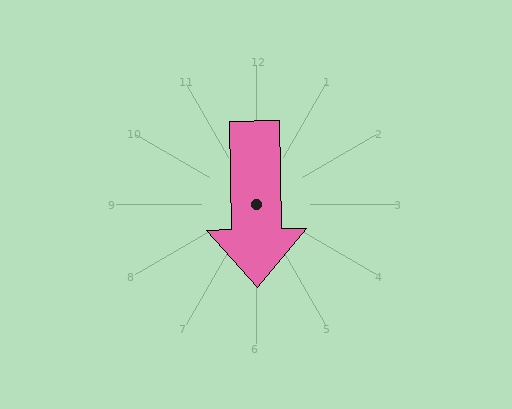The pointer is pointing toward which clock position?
Roughly 6 o'clock.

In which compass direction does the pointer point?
South.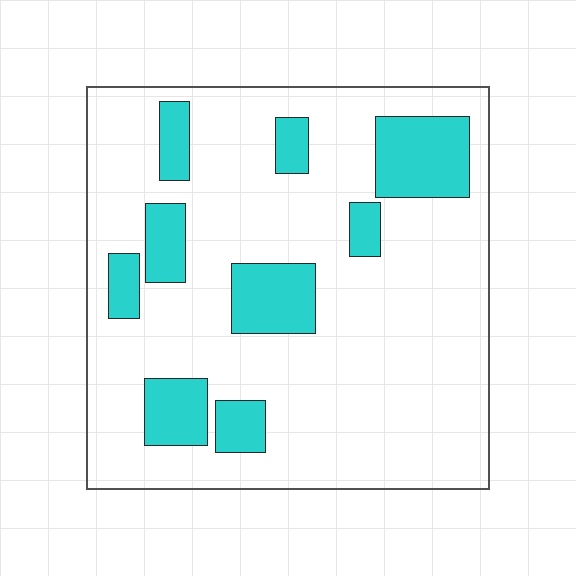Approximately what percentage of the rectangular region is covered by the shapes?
Approximately 20%.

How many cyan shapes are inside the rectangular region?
9.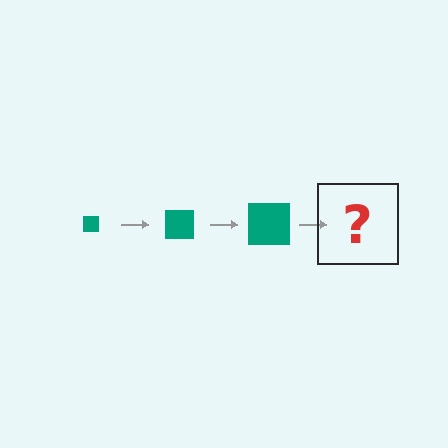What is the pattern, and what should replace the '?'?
The pattern is that the square gets progressively larger each step. The '?' should be a teal square, larger than the previous one.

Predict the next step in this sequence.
The next step is a teal square, larger than the previous one.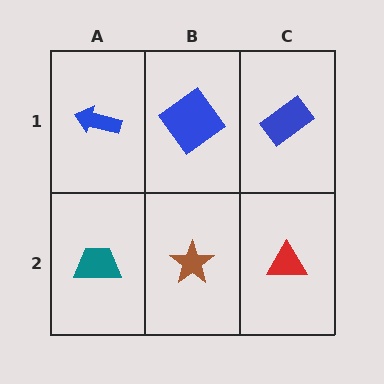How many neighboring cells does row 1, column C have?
2.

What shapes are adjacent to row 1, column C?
A red triangle (row 2, column C), a blue diamond (row 1, column B).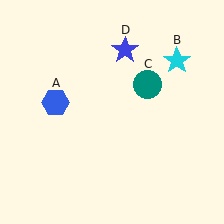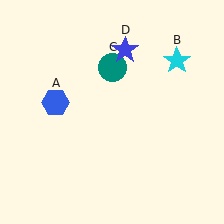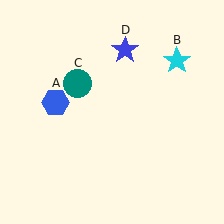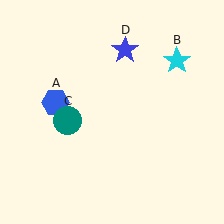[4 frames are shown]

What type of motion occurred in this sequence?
The teal circle (object C) rotated counterclockwise around the center of the scene.